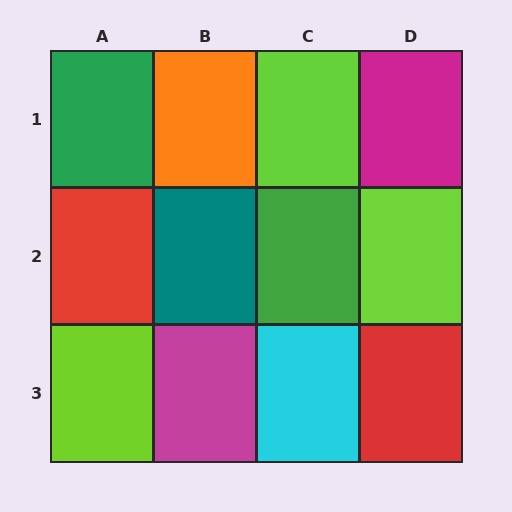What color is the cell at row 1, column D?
Magenta.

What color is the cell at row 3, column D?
Red.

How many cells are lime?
3 cells are lime.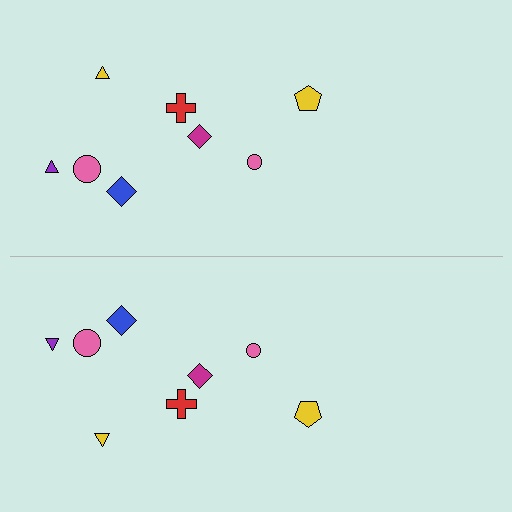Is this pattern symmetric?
Yes, this pattern has bilateral (reflection) symmetry.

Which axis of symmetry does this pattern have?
The pattern has a horizontal axis of symmetry running through the center of the image.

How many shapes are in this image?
There are 16 shapes in this image.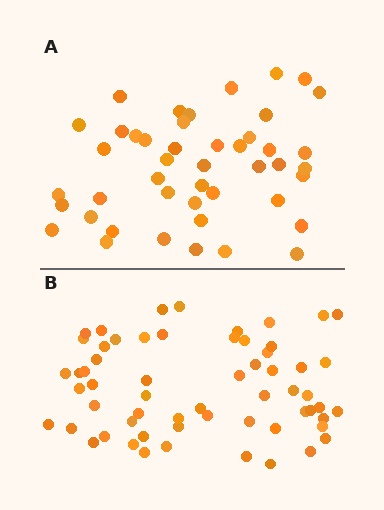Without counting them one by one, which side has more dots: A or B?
Region B (the bottom region) has more dots.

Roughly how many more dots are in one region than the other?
Region B has approximately 15 more dots than region A.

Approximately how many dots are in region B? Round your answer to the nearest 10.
About 60 dots.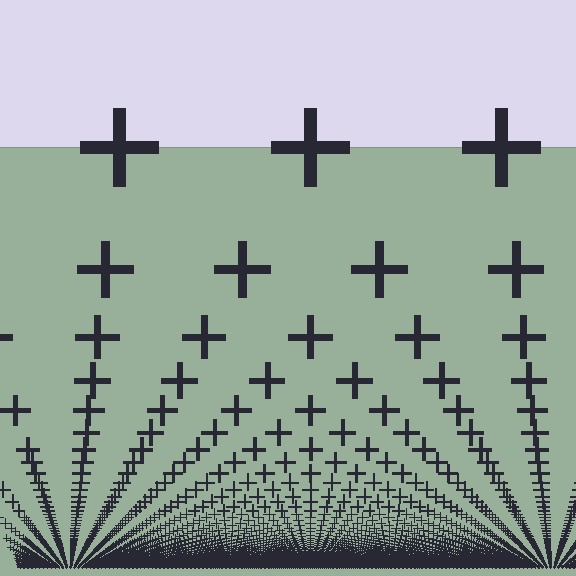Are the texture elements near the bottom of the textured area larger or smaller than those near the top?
Smaller. The gradient is inverted — elements near the bottom are smaller and denser.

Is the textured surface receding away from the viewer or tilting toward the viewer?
The surface appears to tilt toward the viewer. Texture elements get larger and sparser toward the top.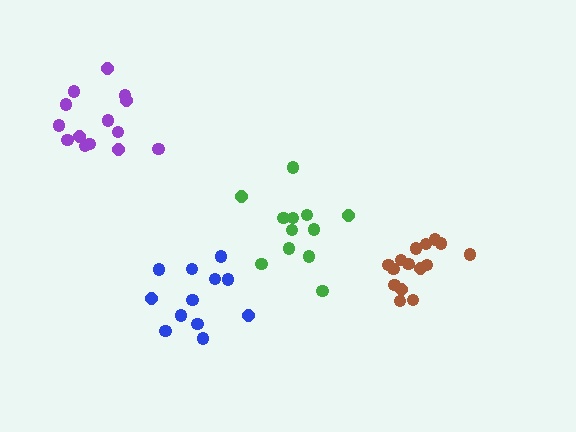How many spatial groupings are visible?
There are 4 spatial groupings.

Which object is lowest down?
The blue cluster is bottommost.